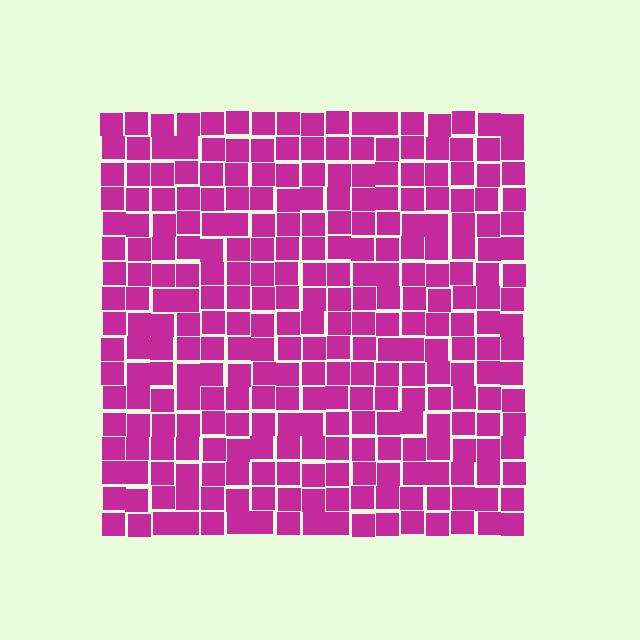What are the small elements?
The small elements are squares.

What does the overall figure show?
The overall figure shows a square.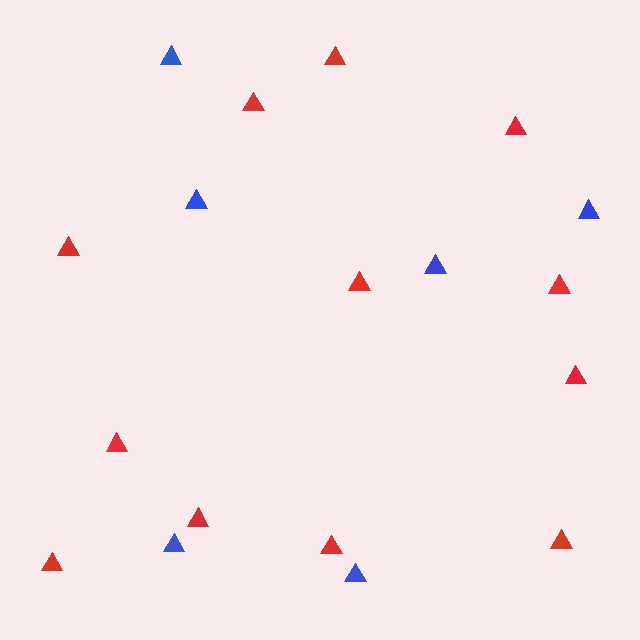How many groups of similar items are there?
There are 2 groups: one group of red triangles (12) and one group of blue triangles (6).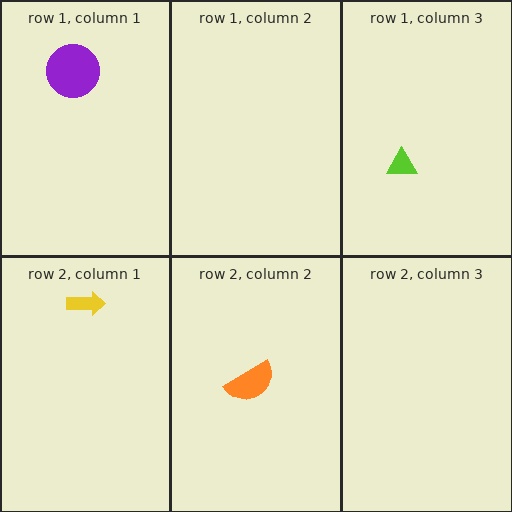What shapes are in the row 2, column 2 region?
The orange semicircle.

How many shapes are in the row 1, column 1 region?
1.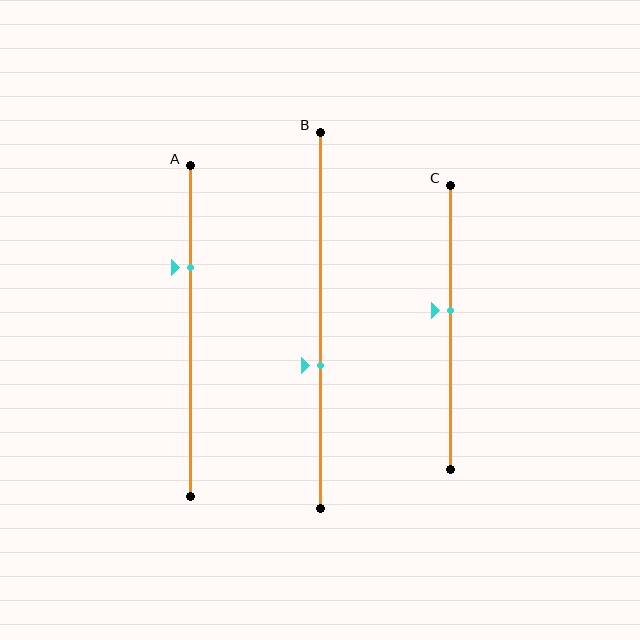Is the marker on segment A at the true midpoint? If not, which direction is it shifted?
No, the marker on segment A is shifted upward by about 19% of the segment length.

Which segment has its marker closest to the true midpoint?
Segment C has its marker closest to the true midpoint.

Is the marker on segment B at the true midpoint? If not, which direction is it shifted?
No, the marker on segment B is shifted downward by about 12% of the segment length.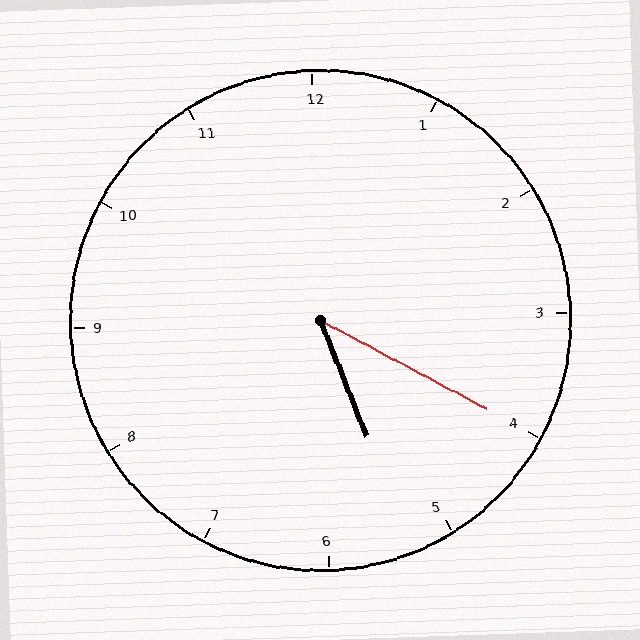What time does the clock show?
5:20.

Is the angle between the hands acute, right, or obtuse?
It is acute.